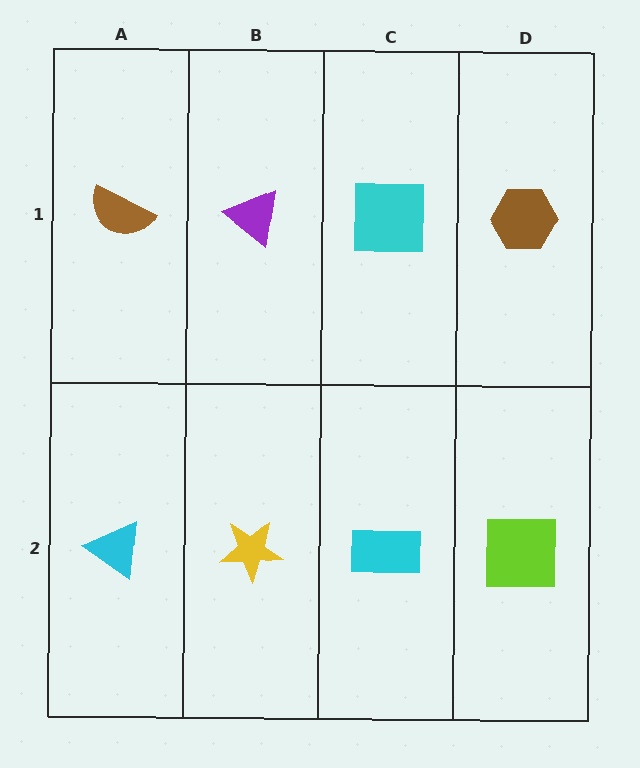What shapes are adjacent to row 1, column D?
A lime square (row 2, column D), a cyan square (row 1, column C).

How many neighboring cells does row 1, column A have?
2.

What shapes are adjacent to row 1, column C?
A cyan rectangle (row 2, column C), a purple triangle (row 1, column B), a brown hexagon (row 1, column D).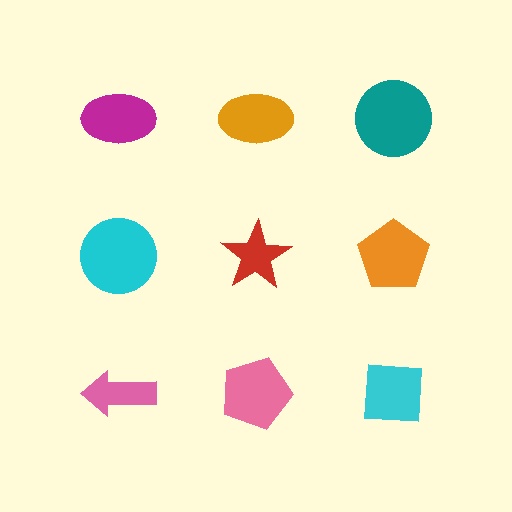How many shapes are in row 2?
3 shapes.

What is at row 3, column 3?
A cyan square.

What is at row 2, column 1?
A cyan circle.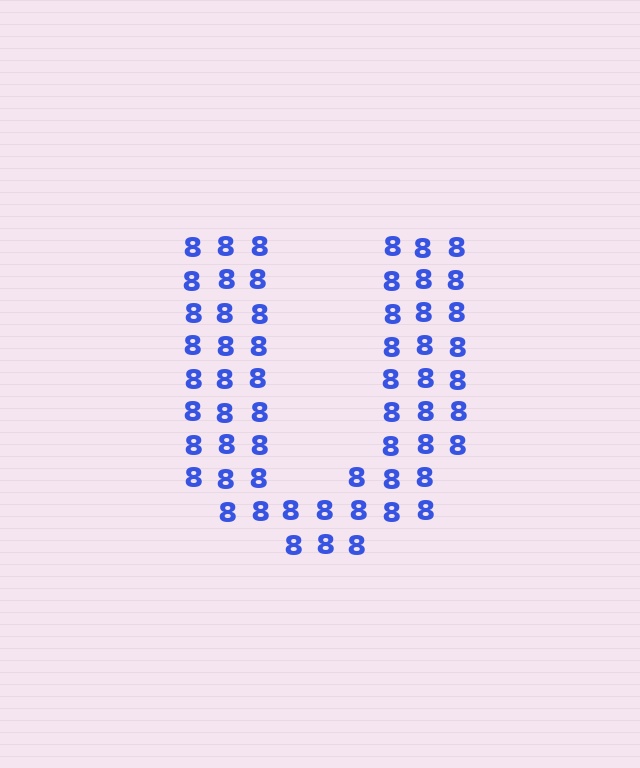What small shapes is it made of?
It is made of small digit 8's.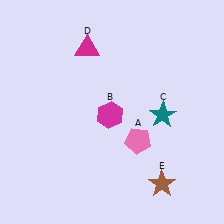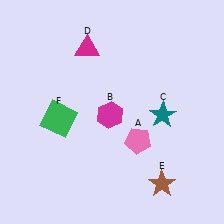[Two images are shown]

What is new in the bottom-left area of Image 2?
A green square (F) was added in the bottom-left area of Image 2.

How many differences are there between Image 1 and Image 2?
There is 1 difference between the two images.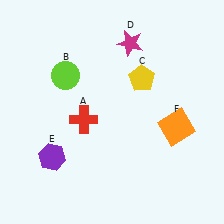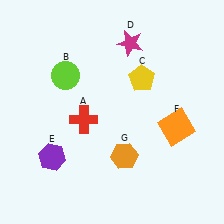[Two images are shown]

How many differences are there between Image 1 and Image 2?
There is 1 difference between the two images.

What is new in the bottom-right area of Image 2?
An orange hexagon (G) was added in the bottom-right area of Image 2.